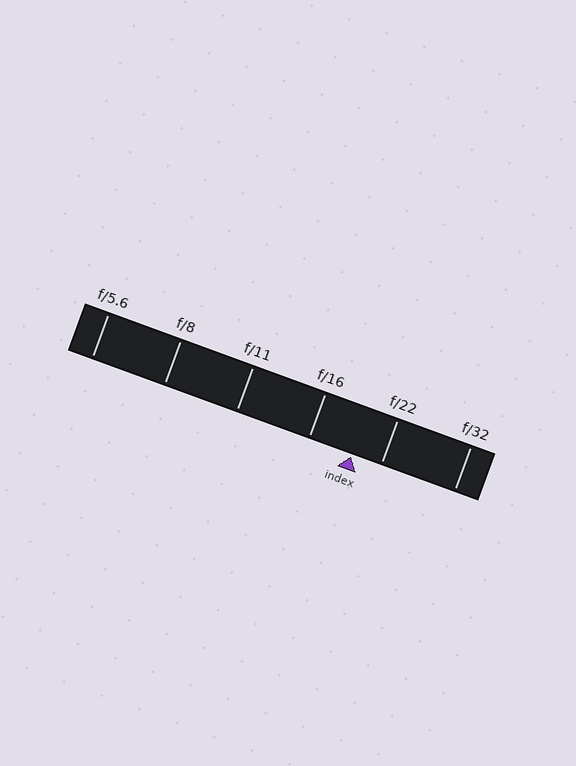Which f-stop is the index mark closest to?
The index mark is closest to f/22.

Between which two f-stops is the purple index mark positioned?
The index mark is between f/16 and f/22.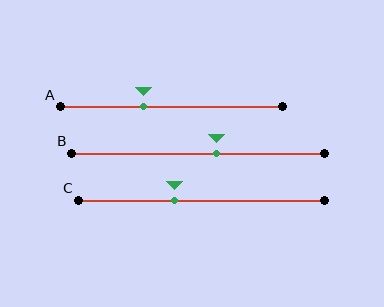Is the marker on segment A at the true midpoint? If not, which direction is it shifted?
No, the marker on segment A is shifted to the left by about 12% of the segment length.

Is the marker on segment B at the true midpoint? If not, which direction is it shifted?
No, the marker on segment B is shifted to the right by about 7% of the segment length.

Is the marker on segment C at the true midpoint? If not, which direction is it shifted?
No, the marker on segment C is shifted to the left by about 11% of the segment length.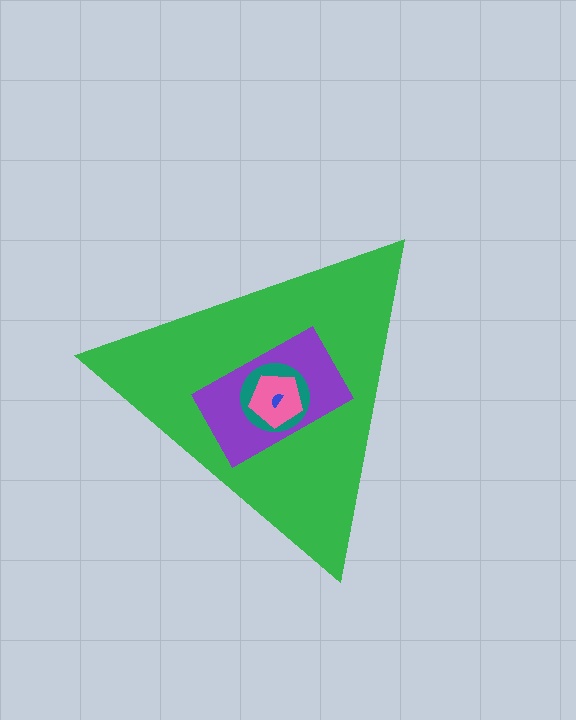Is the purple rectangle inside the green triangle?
Yes.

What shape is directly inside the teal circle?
The pink pentagon.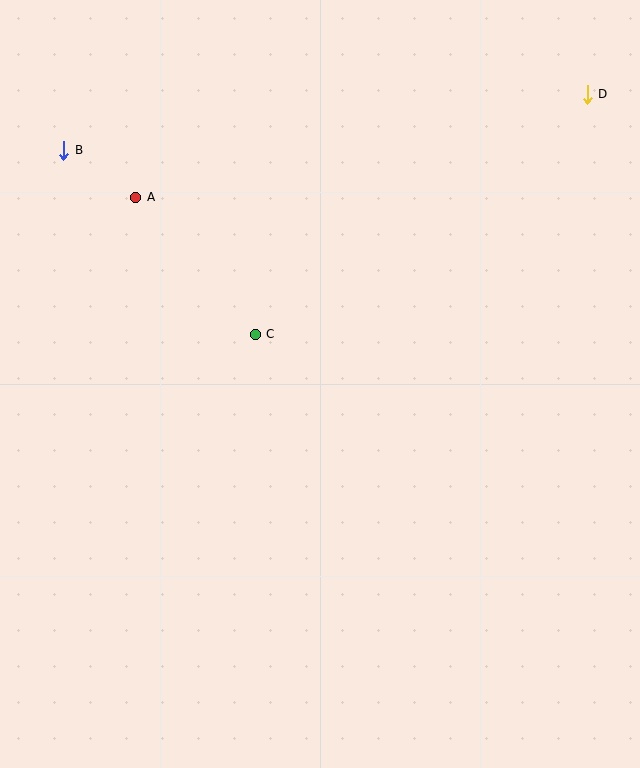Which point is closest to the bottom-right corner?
Point C is closest to the bottom-right corner.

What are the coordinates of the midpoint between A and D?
The midpoint between A and D is at (362, 146).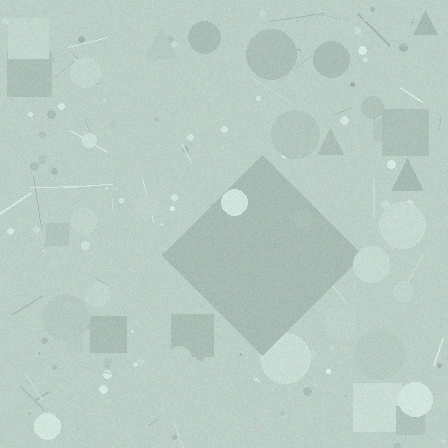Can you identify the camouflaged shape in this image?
The camouflaged shape is a diamond.